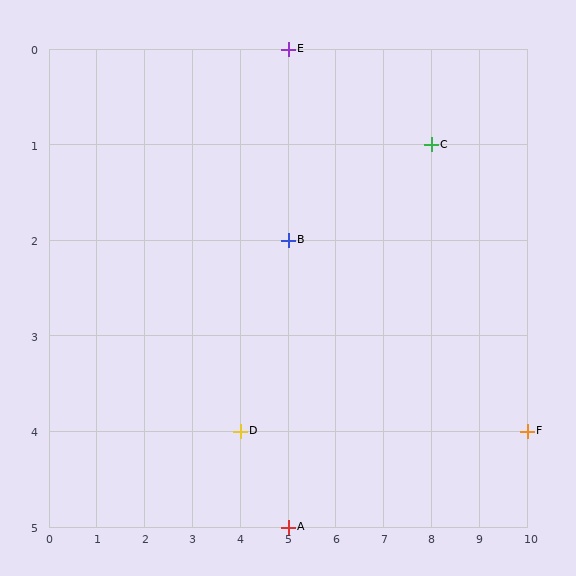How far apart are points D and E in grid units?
Points D and E are 1 column and 4 rows apart (about 4.1 grid units diagonally).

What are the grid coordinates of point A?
Point A is at grid coordinates (5, 5).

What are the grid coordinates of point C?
Point C is at grid coordinates (8, 1).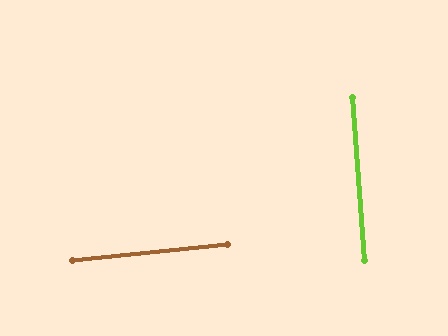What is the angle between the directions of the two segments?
Approximately 88 degrees.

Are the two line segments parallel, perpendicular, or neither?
Perpendicular — they meet at approximately 88°.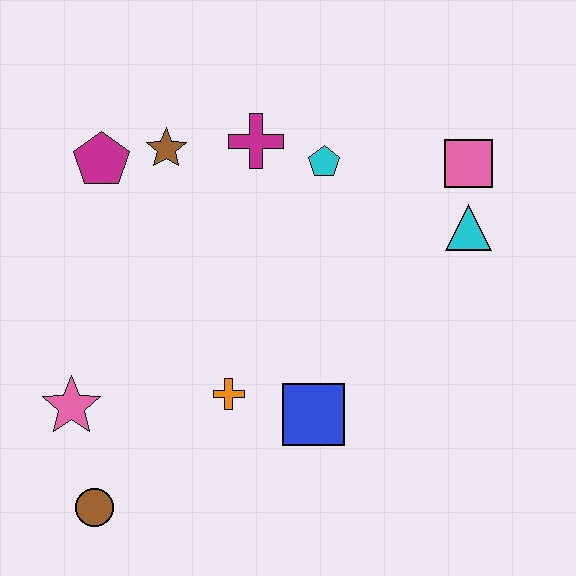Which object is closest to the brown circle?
The pink star is closest to the brown circle.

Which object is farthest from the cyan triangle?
The brown circle is farthest from the cyan triangle.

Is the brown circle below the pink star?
Yes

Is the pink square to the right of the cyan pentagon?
Yes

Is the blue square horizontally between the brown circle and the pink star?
No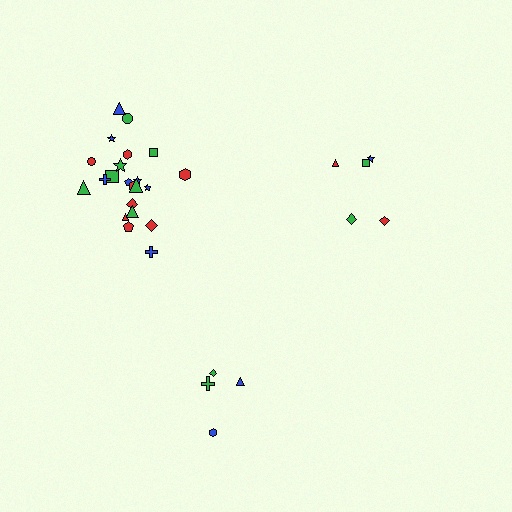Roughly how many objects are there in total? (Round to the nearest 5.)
Roughly 30 objects in total.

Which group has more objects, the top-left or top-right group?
The top-left group.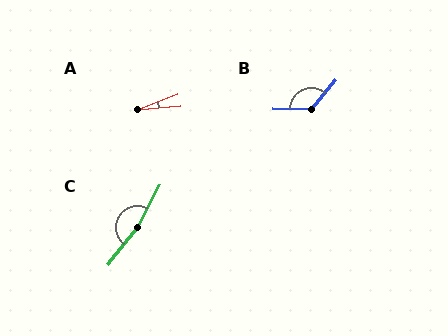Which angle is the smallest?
A, at approximately 16 degrees.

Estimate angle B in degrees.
Approximately 129 degrees.